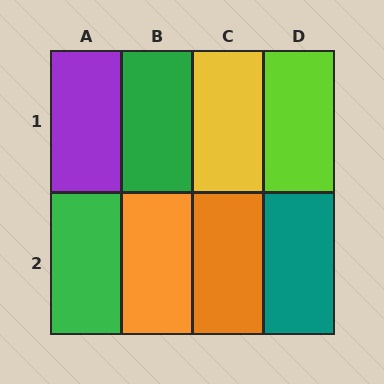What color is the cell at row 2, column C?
Orange.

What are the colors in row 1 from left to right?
Purple, green, yellow, lime.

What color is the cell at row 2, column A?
Green.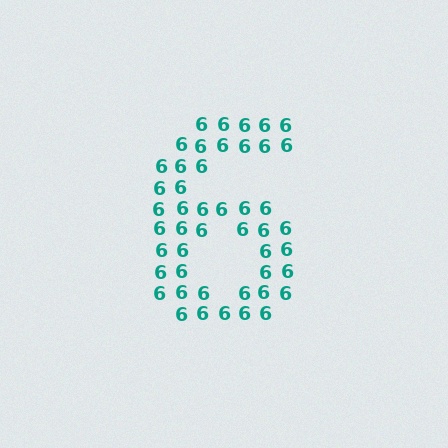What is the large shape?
The large shape is the digit 6.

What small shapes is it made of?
It is made of small digit 6's.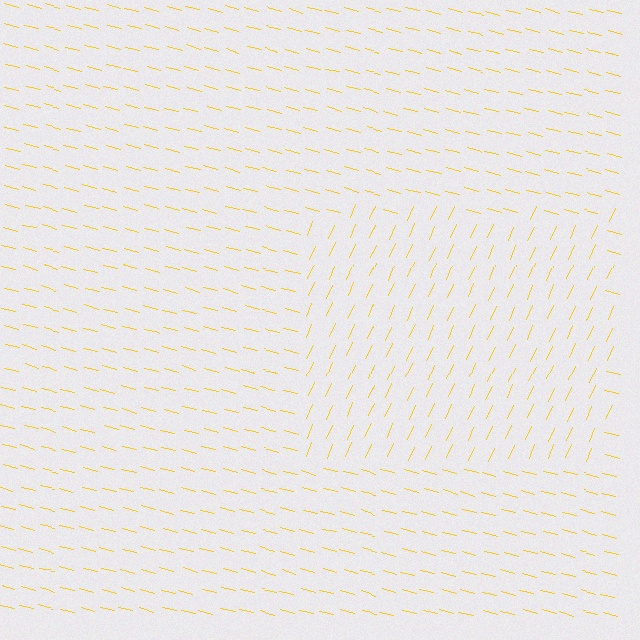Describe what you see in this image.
The image is filled with small yellow line segments. A rectangle region in the image has lines oriented differently from the surrounding lines, creating a visible texture boundary.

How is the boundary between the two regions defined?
The boundary is defined purely by a change in line orientation (approximately 81 degrees difference). All lines are the same color and thickness.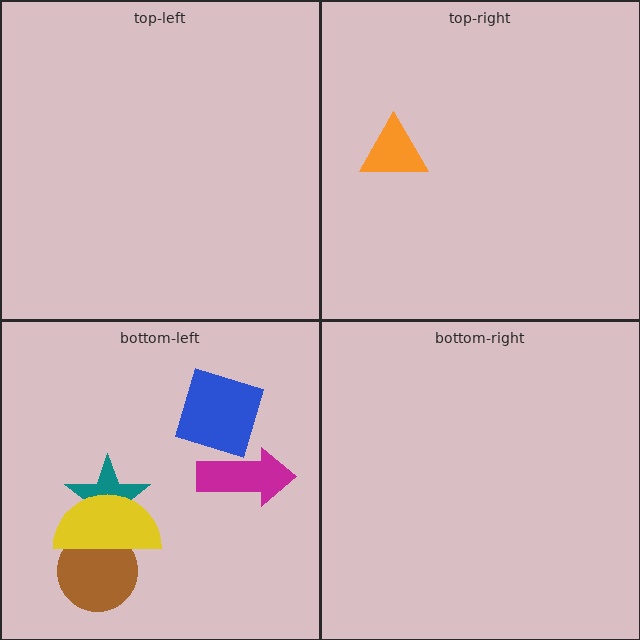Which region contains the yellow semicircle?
The bottom-left region.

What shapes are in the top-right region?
The orange triangle.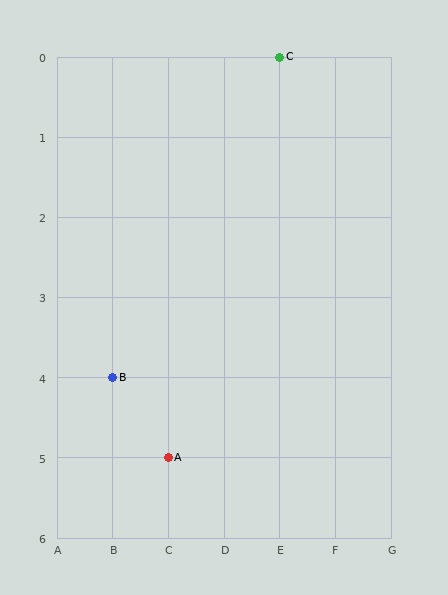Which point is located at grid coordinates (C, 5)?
Point A is at (C, 5).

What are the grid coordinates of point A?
Point A is at grid coordinates (C, 5).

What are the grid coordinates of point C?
Point C is at grid coordinates (E, 0).